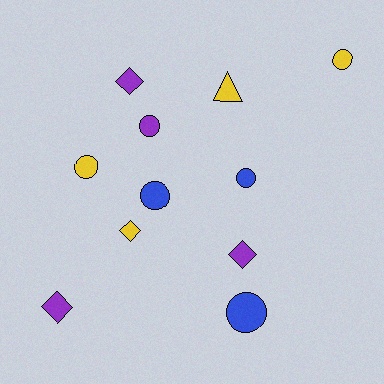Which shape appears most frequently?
Circle, with 6 objects.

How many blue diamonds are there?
There are no blue diamonds.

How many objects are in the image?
There are 11 objects.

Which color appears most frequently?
Purple, with 4 objects.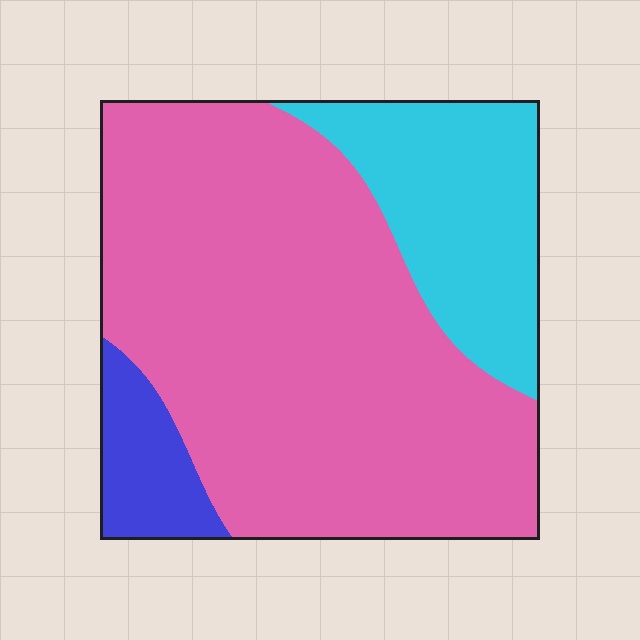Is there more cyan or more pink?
Pink.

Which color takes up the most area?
Pink, at roughly 70%.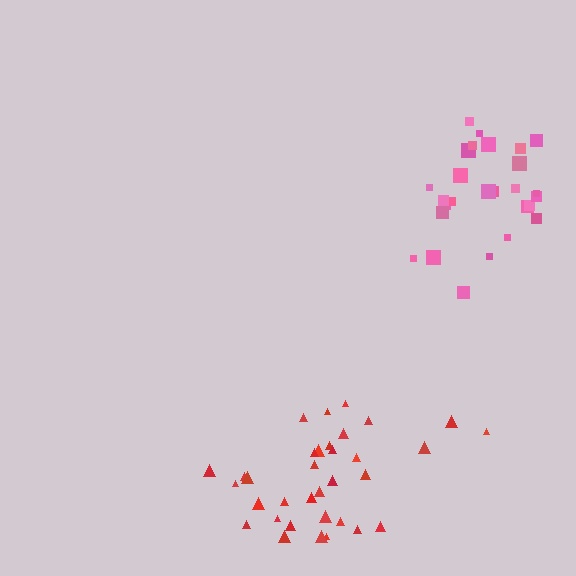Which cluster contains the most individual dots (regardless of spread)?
Red (34).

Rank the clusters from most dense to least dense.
pink, red.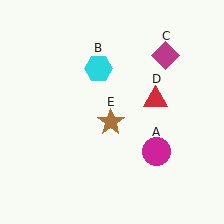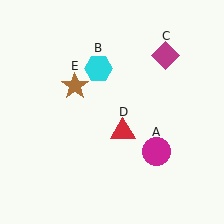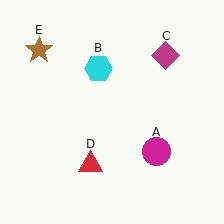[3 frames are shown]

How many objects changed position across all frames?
2 objects changed position: red triangle (object D), brown star (object E).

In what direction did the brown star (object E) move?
The brown star (object E) moved up and to the left.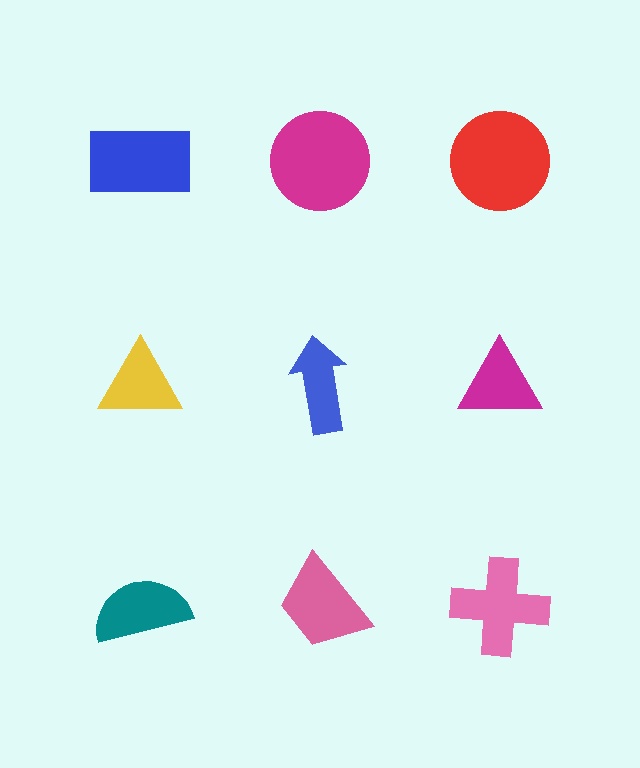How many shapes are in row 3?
3 shapes.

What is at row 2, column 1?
A yellow triangle.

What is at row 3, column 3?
A pink cross.